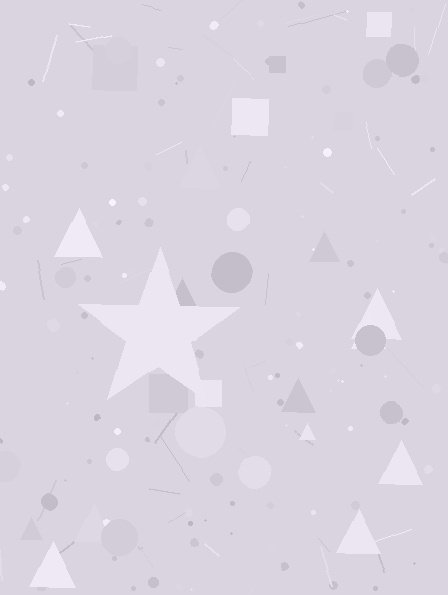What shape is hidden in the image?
A star is hidden in the image.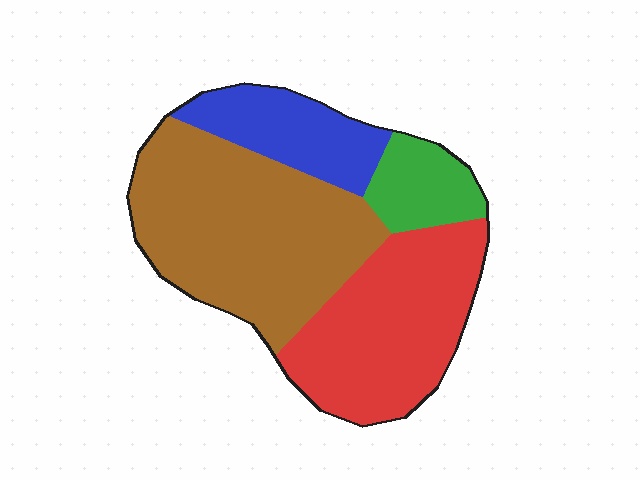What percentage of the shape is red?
Red takes up about one third (1/3) of the shape.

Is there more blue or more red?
Red.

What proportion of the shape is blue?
Blue covers about 15% of the shape.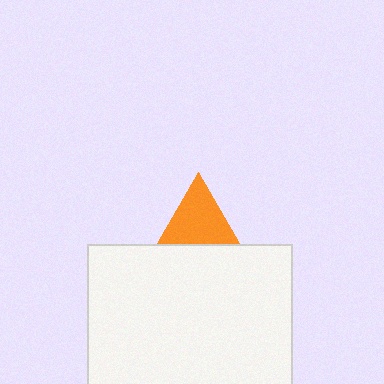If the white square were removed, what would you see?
You would see the complete orange triangle.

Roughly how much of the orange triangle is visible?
A small part of it is visible (roughly 43%).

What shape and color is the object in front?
The object in front is a white square.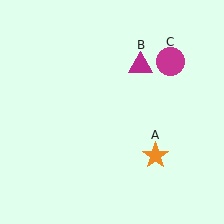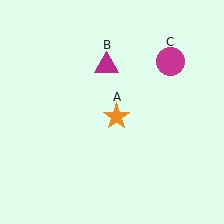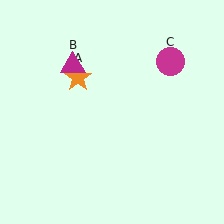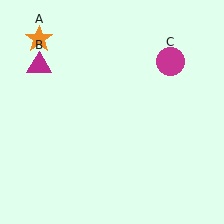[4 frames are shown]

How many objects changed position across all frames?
2 objects changed position: orange star (object A), magenta triangle (object B).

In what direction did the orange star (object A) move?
The orange star (object A) moved up and to the left.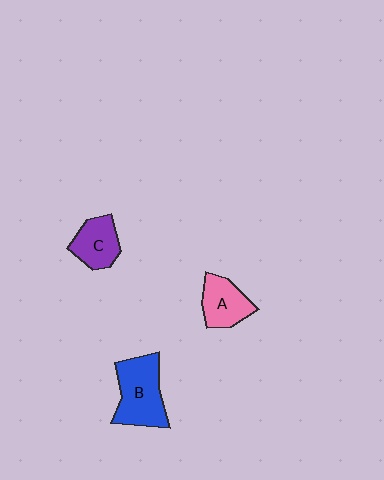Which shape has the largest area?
Shape B (blue).